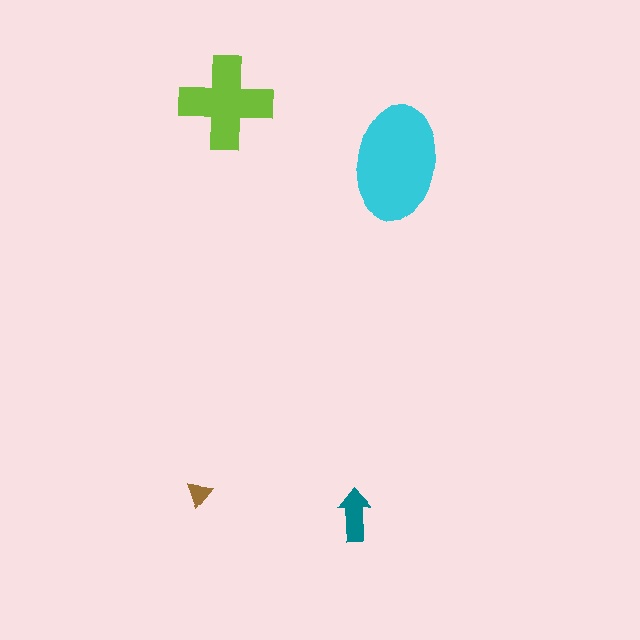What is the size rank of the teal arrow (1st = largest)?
3rd.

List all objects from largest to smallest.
The cyan ellipse, the lime cross, the teal arrow, the brown triangle.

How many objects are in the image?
There are 4 objects in the image.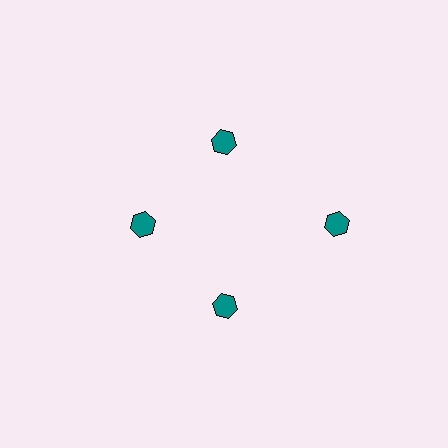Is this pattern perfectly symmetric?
No. The 4 teal hexagons are arranged in a ring, but one element near the 3 o'clock position is pushed outward from the center, breaking the 4-fold rotational symmetry.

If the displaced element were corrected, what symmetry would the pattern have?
It would have 4-fold rotational symmetry — the pattern would map onto itself every 90 degrees.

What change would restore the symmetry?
The symmetry would be restored by moving it inward, back onto the ring so that all 4 hexagons sit at equal angles and equal distance from the center.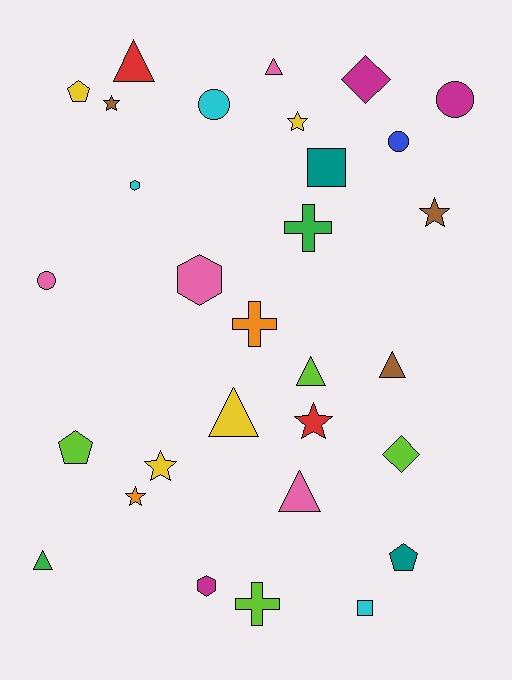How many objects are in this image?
There are 30 objects.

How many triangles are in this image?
There are 7 triangles.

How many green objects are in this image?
There are 2 green objects.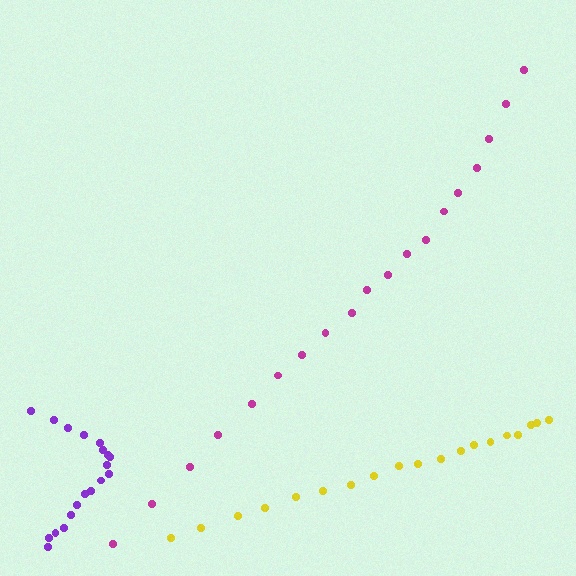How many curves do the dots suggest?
There are 3 distinct paths.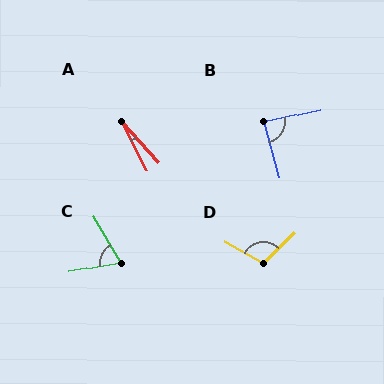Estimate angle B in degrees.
Approximately 87 degrees.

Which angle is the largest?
D, at approximately 107 degrees.